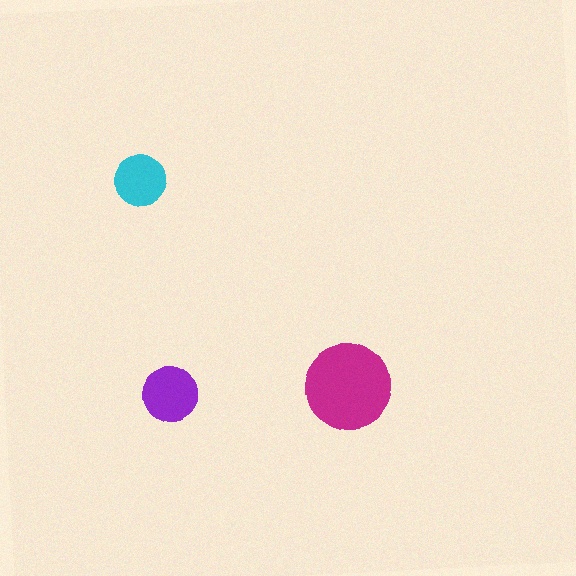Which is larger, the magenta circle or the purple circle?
The magenta one.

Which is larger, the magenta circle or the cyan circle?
The magenta one.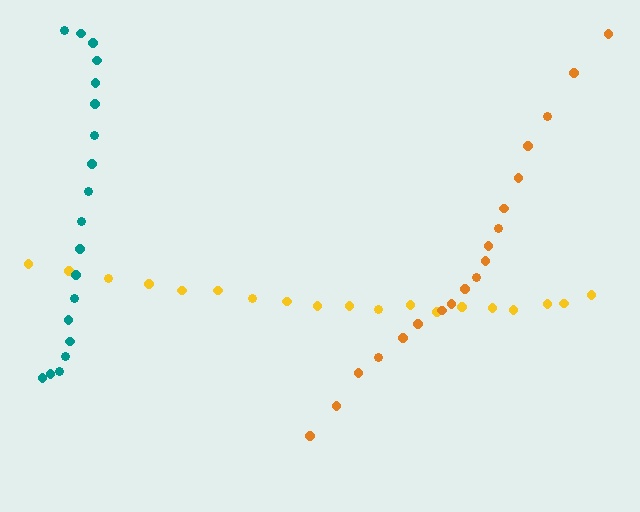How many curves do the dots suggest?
There are 3 distinct paths.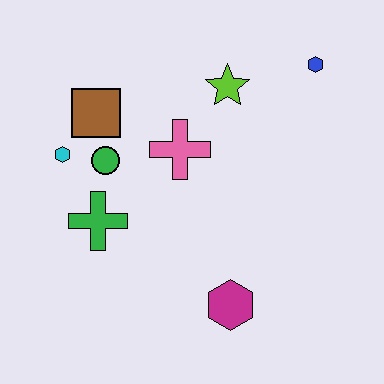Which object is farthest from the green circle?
The blue hexagon is farthest from the green circle.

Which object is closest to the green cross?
The green circle is closest to the green cross.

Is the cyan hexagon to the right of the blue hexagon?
No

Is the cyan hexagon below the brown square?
Yes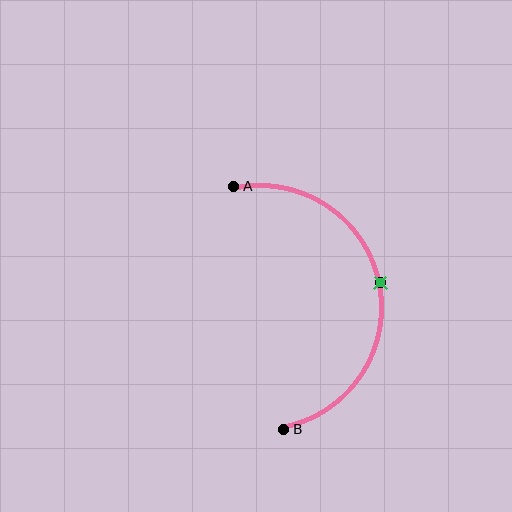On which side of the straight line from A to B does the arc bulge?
The arc bulges to the right of the straight line connecting A and B.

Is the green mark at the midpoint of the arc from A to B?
Yes. The green mark lies on the arc at equal arc-length from both A and B — it is the arc midpoint.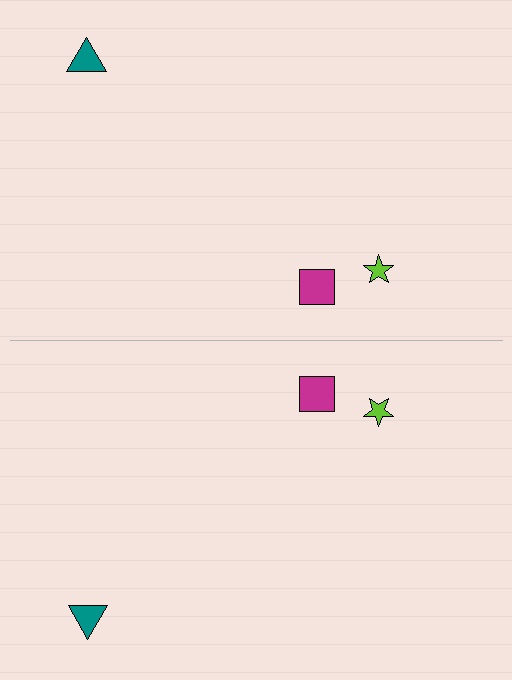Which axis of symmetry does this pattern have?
The pattern has a horizontal axis of symmetry running through the center of the image.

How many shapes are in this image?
There are 6 shapes in this image.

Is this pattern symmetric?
Yes, this pattern has bilateral (reflection) symmetry.